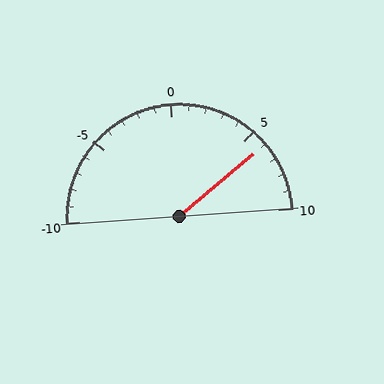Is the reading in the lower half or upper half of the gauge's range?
The reading is in the upper half of the range (-10 to 10).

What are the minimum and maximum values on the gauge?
The gauge ranges from -10 to 10.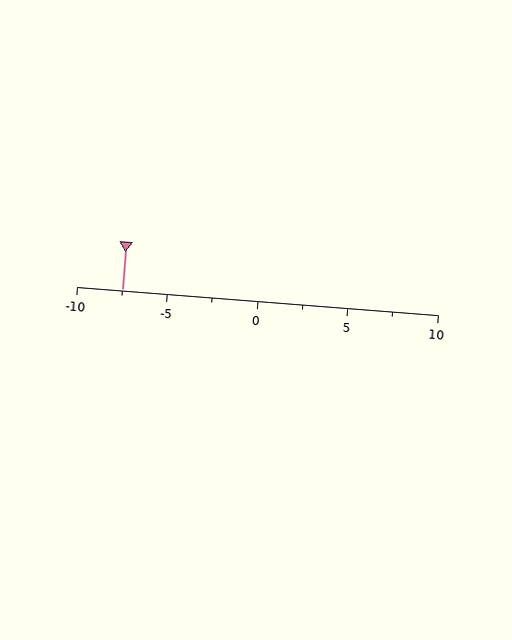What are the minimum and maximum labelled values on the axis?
The axis runs from -10 to 10.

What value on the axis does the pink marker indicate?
The marker indicates approximately -7.5.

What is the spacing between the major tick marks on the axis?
The major ticks are spaced 5 apart.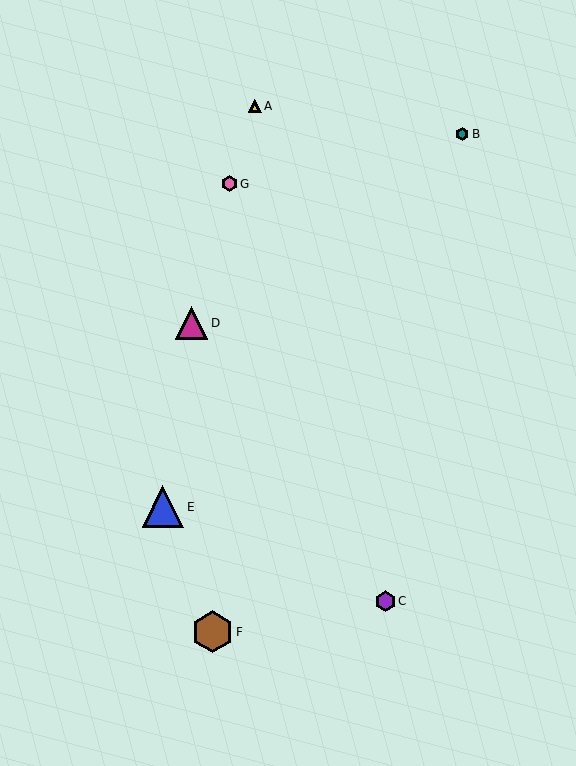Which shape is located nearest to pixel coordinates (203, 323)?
The magenta triangle (labeled D) at (191, 323) is nearest to that location.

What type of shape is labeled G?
Shape G is a pink hexagon.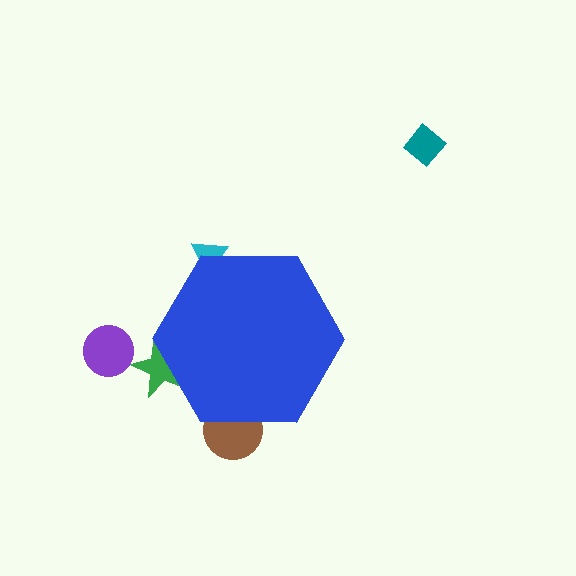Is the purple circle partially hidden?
No, the purple circle is fully visible.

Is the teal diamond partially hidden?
No, the teal diamond is fully visible.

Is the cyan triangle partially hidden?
Yes, the cyan triangle is partially hidden behind the blue hexagon.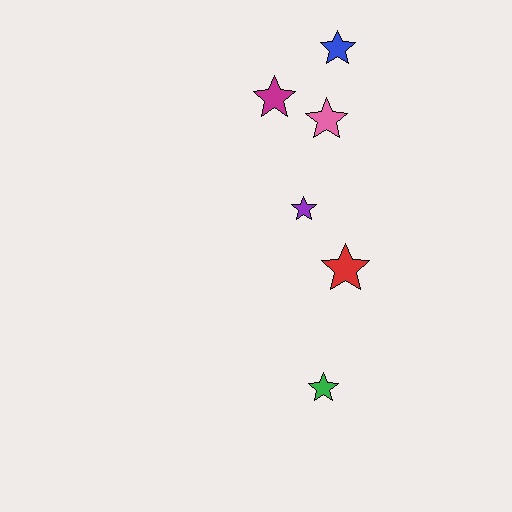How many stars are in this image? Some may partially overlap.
There are 6 stars.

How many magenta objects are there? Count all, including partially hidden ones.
There is 1 magenta object.